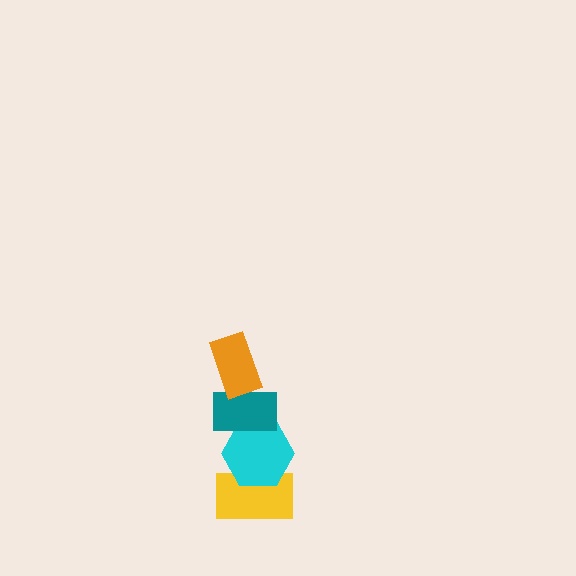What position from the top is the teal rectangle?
The teal rectangle is 2nd from the top.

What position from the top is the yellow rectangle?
The yellow rectangle is 4th from the top.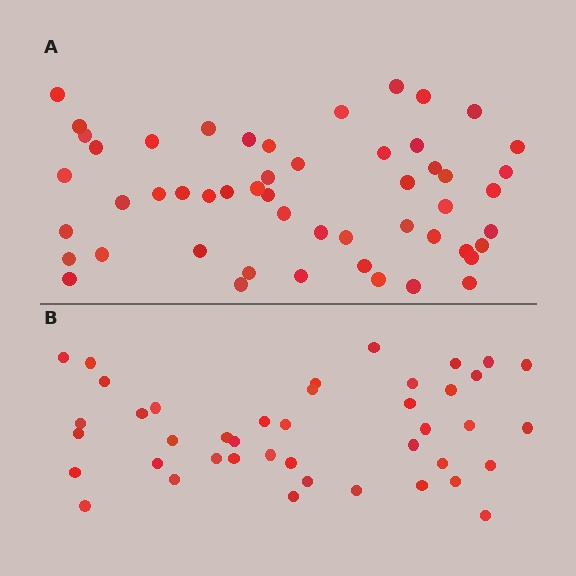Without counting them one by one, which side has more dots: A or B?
Region A (the top region) has more dots.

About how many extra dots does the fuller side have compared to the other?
Region A has roughly 10 or so more dots than region B.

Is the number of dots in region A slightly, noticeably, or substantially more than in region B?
Region A has only slightly more — the two regions are fairly close. The ratio is roughly 1.2 to 1.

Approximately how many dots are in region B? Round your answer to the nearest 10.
About 40 dots. (The exact count is 42, which rounds to 40.)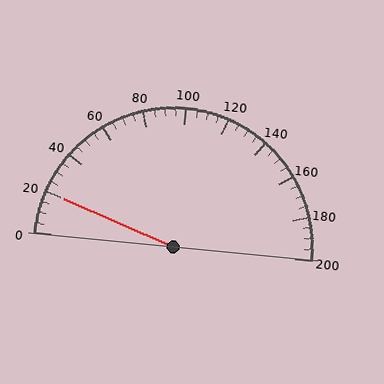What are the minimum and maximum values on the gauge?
The gauge ranges from 0 to 200.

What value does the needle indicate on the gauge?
The needle indicates approximately 20.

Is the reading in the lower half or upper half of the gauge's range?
The reading is in the lower half of the range (0 to 200).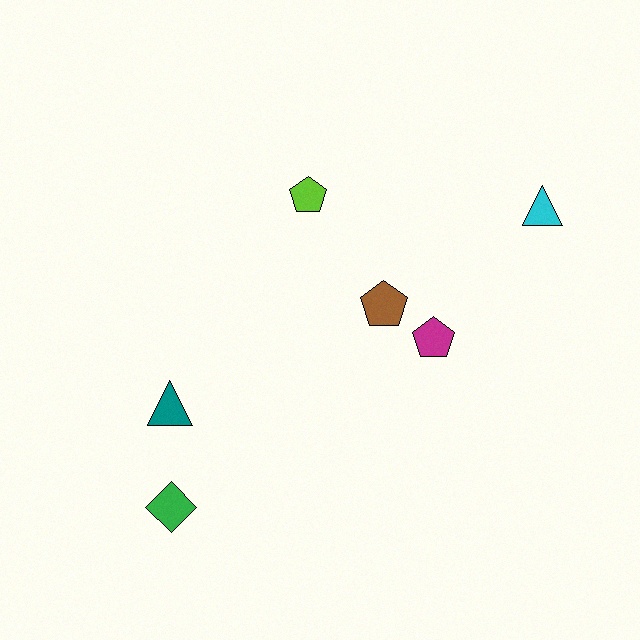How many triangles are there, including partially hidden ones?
There are 2 triangles.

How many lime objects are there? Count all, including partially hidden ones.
There is 1 lime object.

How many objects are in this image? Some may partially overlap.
There are 6 objects.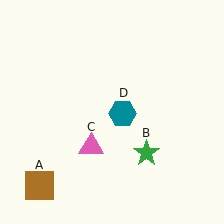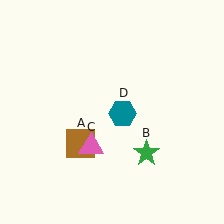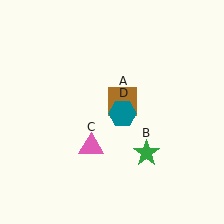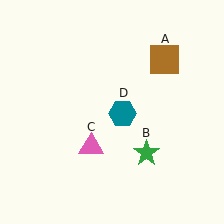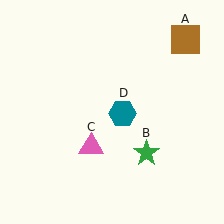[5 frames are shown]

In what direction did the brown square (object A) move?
The brown square (object A) moved up and to the right.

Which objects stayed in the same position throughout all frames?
Green star (object B) and pink triangle (object C) and teal hexagon (object D) remained stationary.